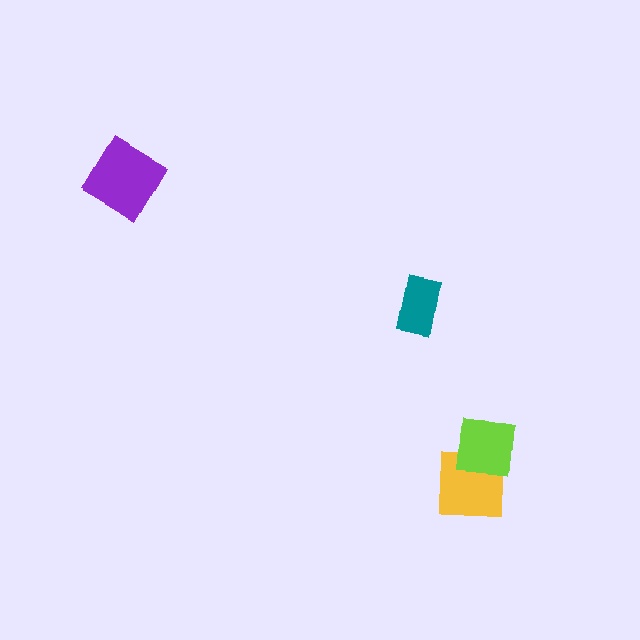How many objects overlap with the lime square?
1 object overlaps with the lime square.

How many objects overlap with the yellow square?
1 object overlaps with the yellow square.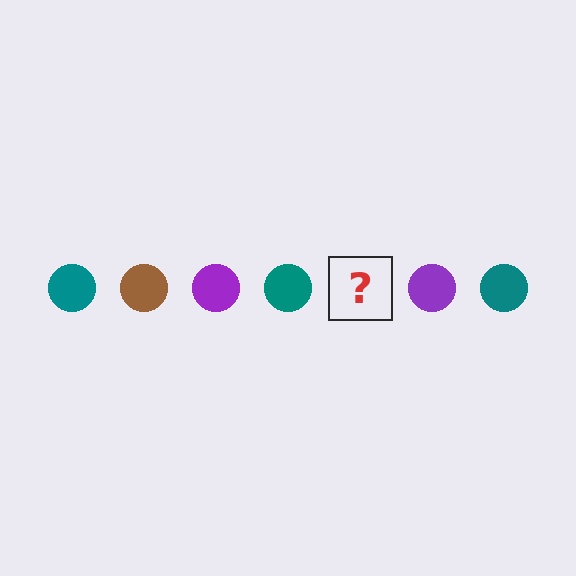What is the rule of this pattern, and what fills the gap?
The rule is that the pattern cycles through teal, brown, purple circles. The gap should be filled with a brown circle.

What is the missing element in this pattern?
The missing element is a brown circle.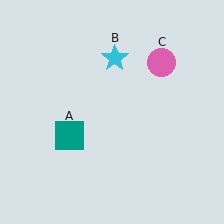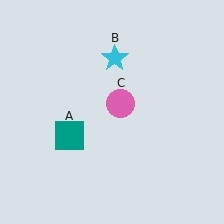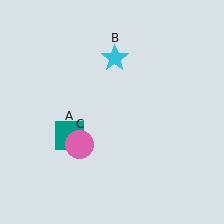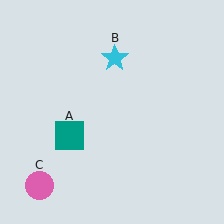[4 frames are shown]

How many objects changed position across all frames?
1 object changed position: pink circle (object C).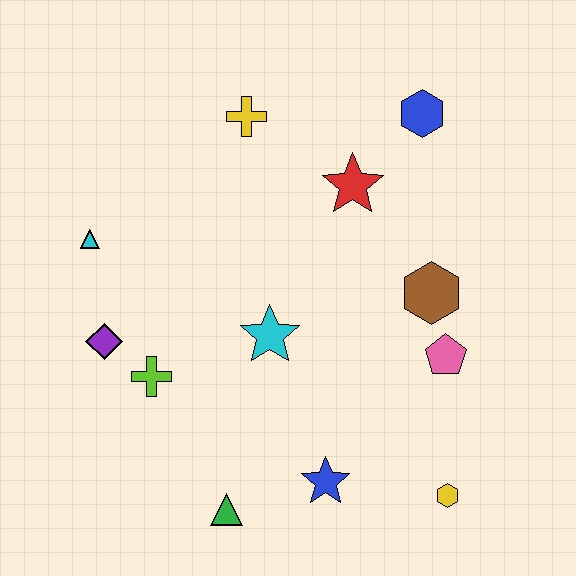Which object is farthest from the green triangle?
The blue hexagon is farthest from the green triangle.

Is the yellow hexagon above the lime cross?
No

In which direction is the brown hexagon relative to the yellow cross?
The brown hexagon is to the right of the yellow cross.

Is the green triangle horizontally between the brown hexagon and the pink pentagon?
No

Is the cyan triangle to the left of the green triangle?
Yes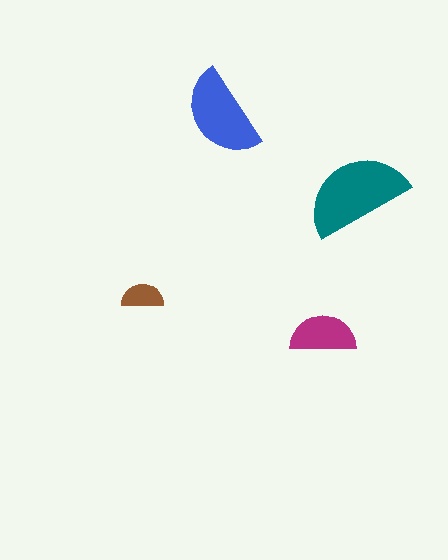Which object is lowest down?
The magenta semicircle is bottommost.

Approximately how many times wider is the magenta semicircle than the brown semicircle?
About 1.5 times wider.